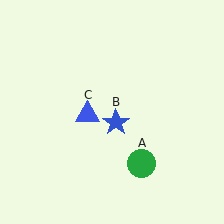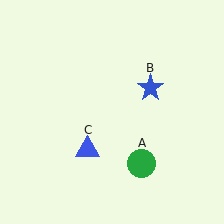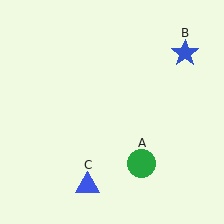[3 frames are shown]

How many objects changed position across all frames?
2 objects changed position: blue star (object B), blue triangle (object C).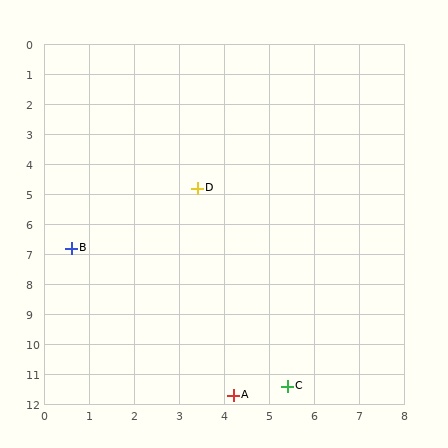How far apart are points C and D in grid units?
Points C and D are about 6.9 grid units apart.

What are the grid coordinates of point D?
Point D is at approximately (3.4, 4.8).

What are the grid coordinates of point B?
Point B is at approximately (0.6, 6.8).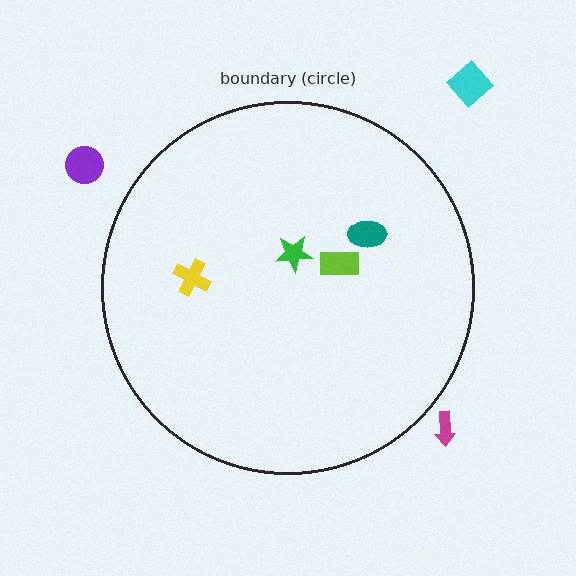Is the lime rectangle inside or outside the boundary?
Inside.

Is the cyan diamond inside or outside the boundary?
Outside.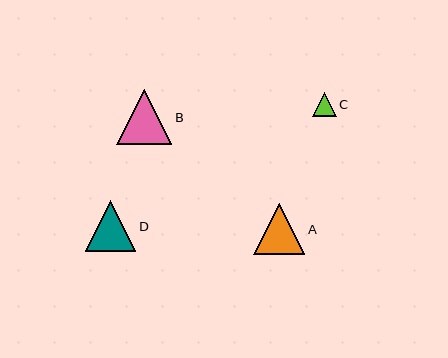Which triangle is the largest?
Triangle B is the largest with a size of approximately 55 pixels.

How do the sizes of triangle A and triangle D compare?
Triangle A and triangle D are approximately the same size.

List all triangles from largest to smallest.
From largest to smallest: B, A, D, C.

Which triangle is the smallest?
Triangle C is the smallest with a size of approximately 24 pixels.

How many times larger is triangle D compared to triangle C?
Triangle D is approximately 2.1 times the size of triangle C.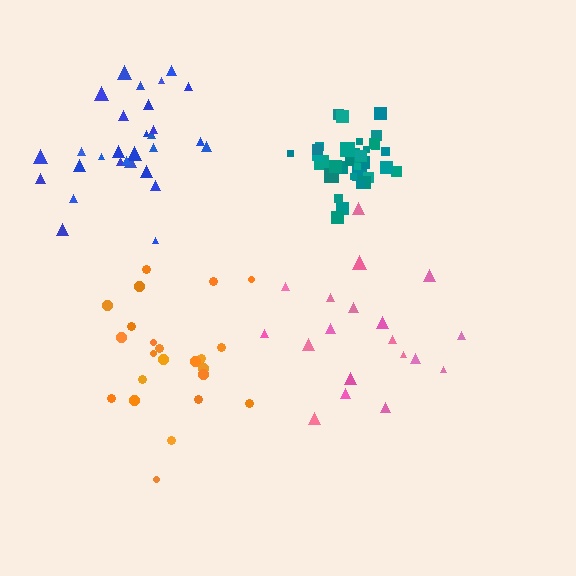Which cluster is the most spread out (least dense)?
Pink.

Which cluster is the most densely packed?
Teal.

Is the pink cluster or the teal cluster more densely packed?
Teal.